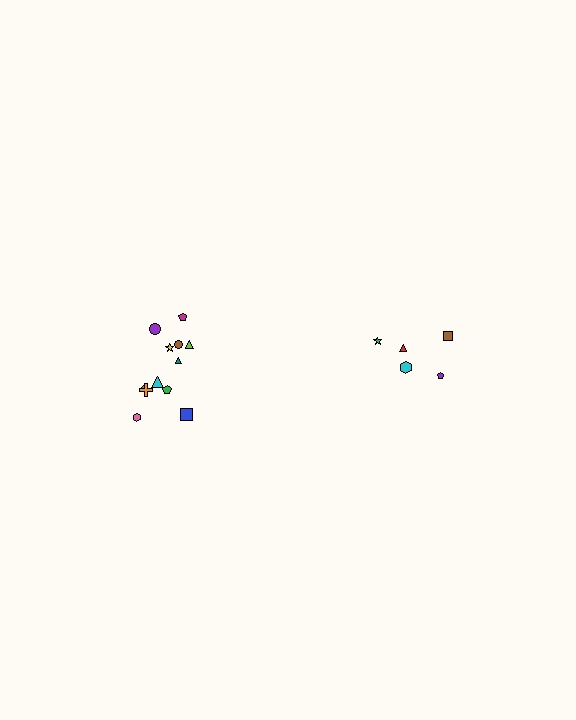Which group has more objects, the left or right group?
The left group.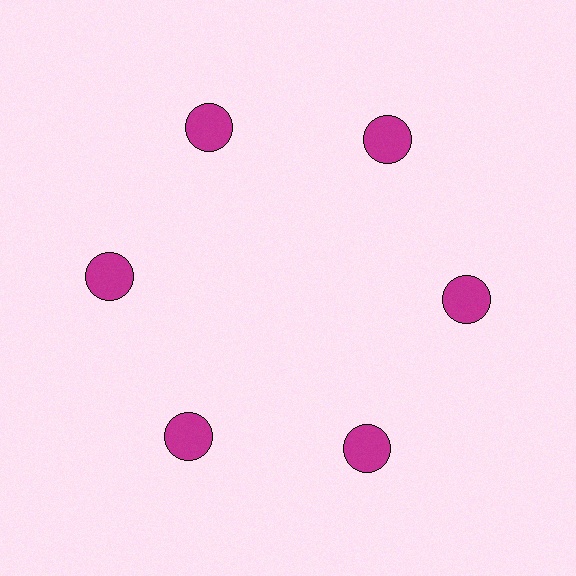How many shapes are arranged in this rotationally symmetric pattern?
There are 6 shapes, arranged in 6 groups of 1.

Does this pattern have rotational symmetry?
Yes, this pattern has 6-fold rotational symmetry. It looks the same after rotating 60 degrees around the center.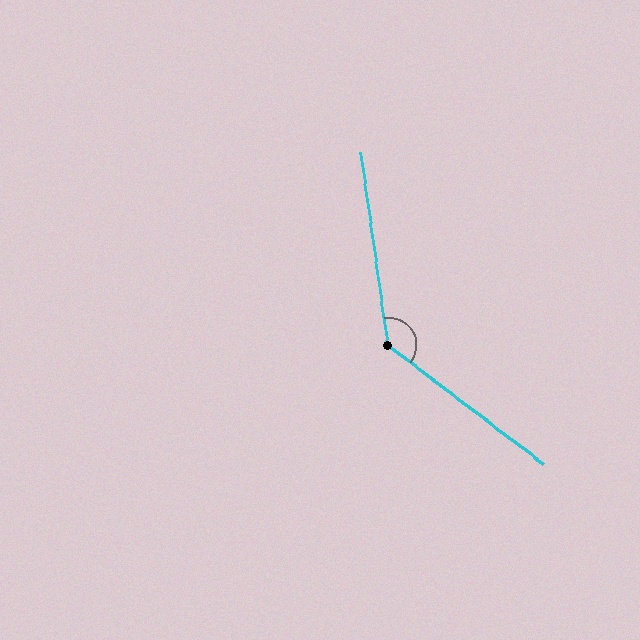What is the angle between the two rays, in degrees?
Approximately 135 degrees.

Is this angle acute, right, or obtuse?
It is obtuse.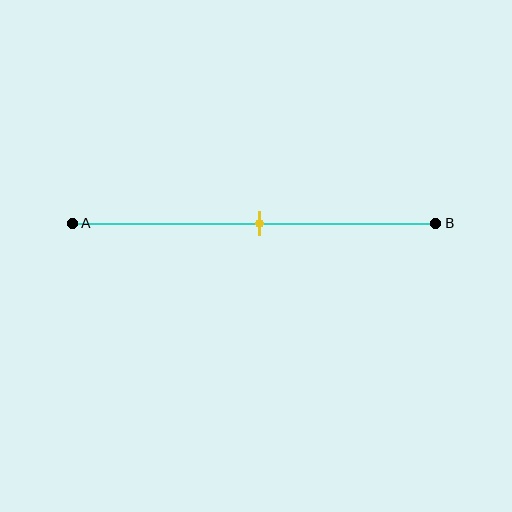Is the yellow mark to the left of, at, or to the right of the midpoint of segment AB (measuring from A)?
The yellow mark is approximately at the midpoint of segment AB.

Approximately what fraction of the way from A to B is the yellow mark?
The yellow mark is approximately 50% of the way from A to B.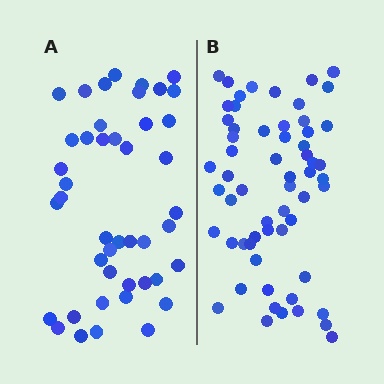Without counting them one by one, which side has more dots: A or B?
Region B (the right region) has more dots.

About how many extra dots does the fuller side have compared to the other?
Region B has approximately 15 more dots than region A.